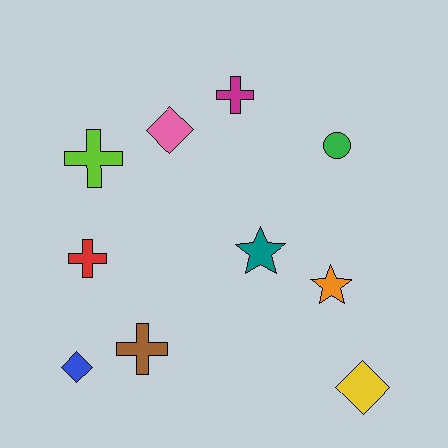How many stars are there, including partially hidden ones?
There are 2 stars.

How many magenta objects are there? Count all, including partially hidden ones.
There is 1 magenta object.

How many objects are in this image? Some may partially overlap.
There are 10 objects.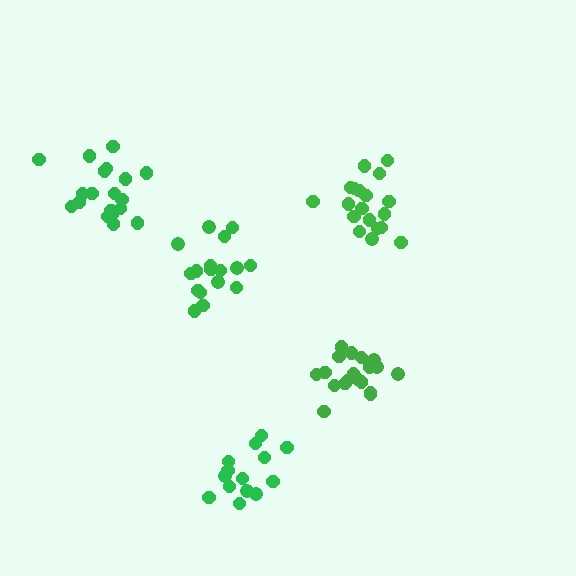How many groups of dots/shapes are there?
There are 5 groups.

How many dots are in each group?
Group 1: 19 dots, Group 2: 19 dots, Group 3: 19 dots, Group 4: 17 dots, Group 5: 14 dots (88 total).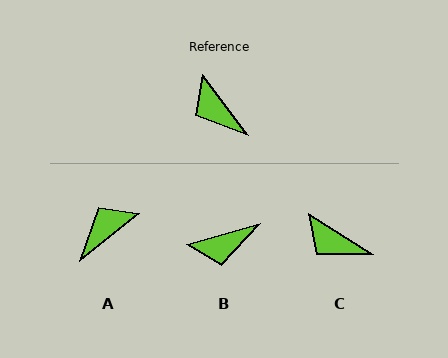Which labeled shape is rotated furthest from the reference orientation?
A, about 89 degrees away.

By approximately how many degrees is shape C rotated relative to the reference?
Approximately 21 degrees counter-clockwise.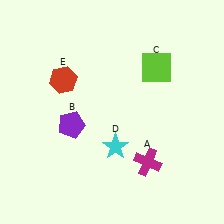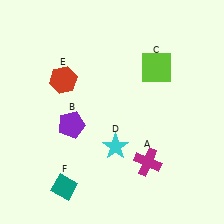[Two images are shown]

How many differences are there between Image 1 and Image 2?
There is 1 difference between the two images.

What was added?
A teal diamond (F) was added in Image 2.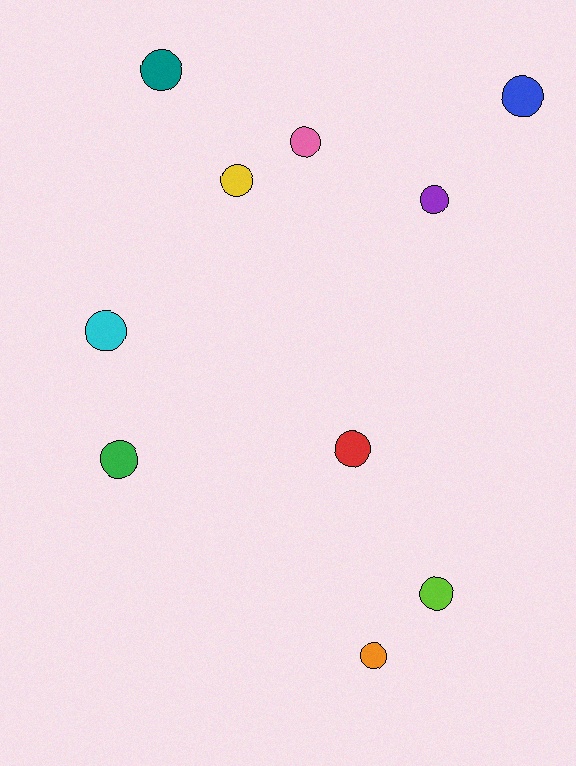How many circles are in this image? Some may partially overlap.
There are 10 circles.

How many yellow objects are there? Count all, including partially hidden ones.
There is 1 yellow object.